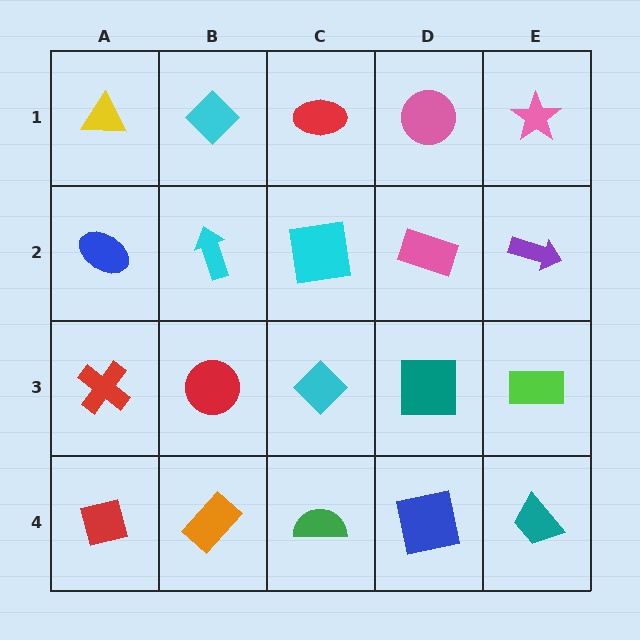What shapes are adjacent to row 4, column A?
A red cross (row 3, column A), an orange rectangle (row 4, column B).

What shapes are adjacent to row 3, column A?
A blue ellipse (row 2, column A), a red square (row 4, column A), a red circle (row 3, column B).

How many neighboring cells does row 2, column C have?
4.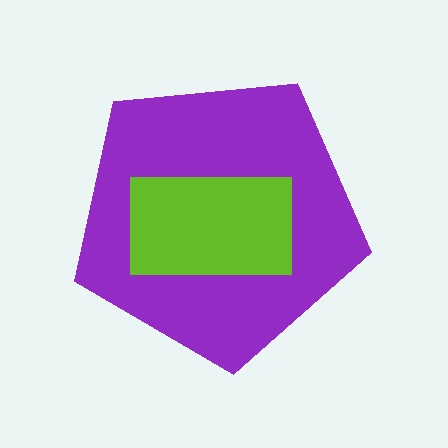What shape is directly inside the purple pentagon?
The lime rectangle.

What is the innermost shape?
The lime rectangle.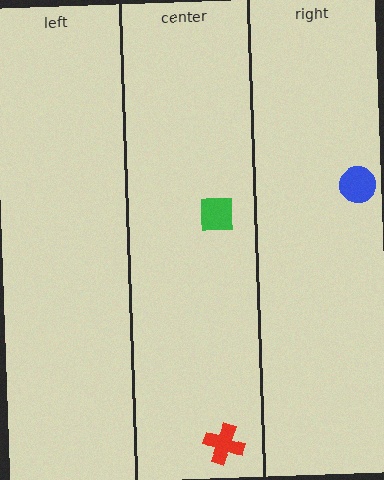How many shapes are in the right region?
1.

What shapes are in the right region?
The blue circle.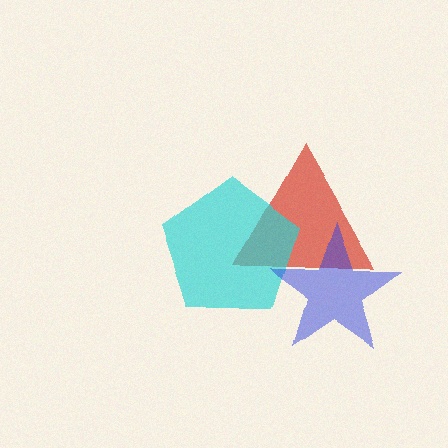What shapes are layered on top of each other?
The layered shapes are: a red triangle, a cyan pentagon, a blue star.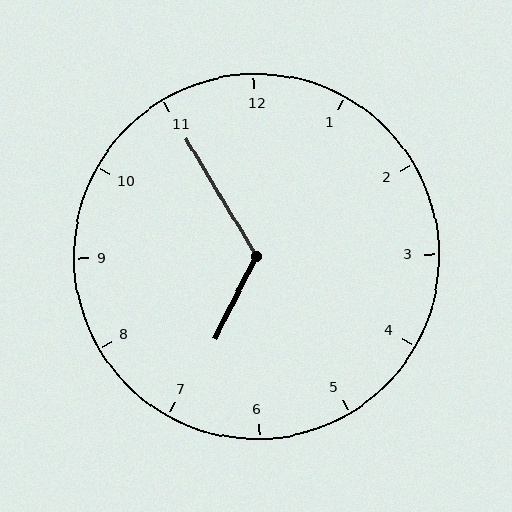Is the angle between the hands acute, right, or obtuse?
It is obtuse.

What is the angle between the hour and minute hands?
Approximately 122 degrees.